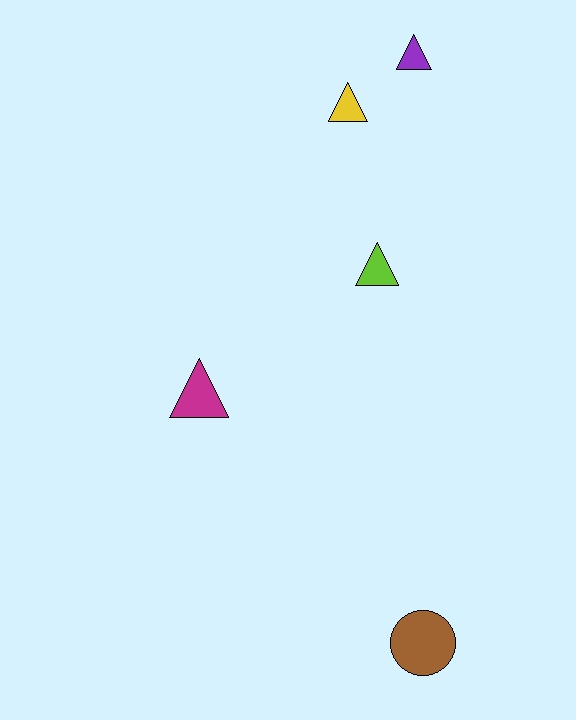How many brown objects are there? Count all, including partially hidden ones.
There is 1 brown object.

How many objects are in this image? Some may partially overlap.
There are 5 objects.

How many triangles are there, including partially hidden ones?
There are 4 triangles.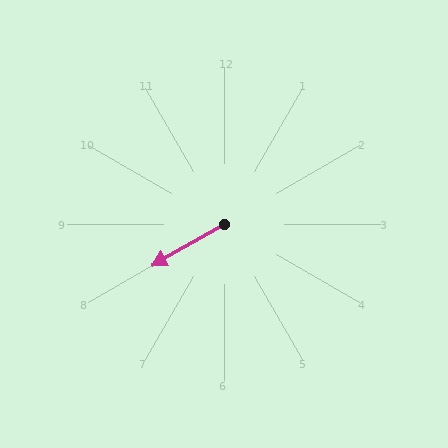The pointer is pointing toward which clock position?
Roughly 8 o'clock.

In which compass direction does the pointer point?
Southwest.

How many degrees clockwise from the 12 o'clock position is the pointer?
Approximately 240 degrees.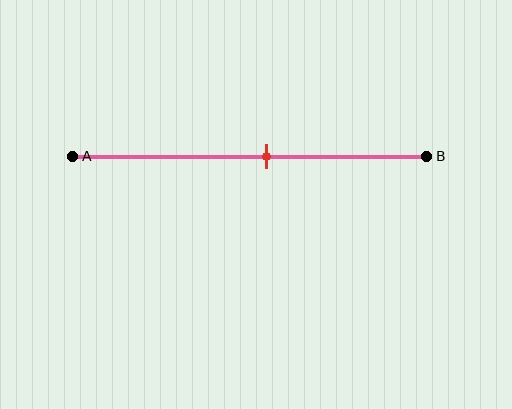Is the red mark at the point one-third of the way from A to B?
No, the mark is at about 55% from A, not at the 33% one-third point.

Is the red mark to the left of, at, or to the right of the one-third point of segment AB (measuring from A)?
The red mark is to the right of the one-third point of segment AB.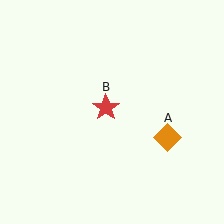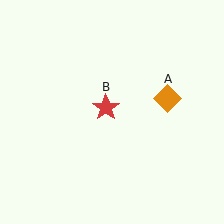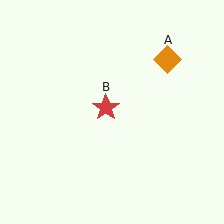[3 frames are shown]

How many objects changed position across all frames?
1 object changed position: orange diamond (object A).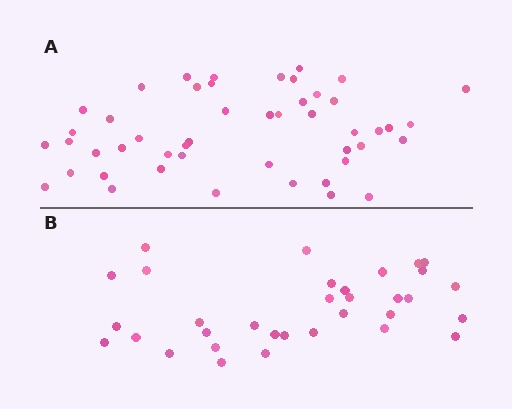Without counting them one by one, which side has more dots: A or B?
Region A (the top region) has more dots.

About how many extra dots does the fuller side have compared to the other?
Region A has approximately 15 more dots than region B.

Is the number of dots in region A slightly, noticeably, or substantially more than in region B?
Region A has substantially more. The ratio is roughly 1.5 to 1.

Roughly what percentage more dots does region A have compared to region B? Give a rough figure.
About 45% more.